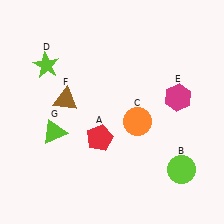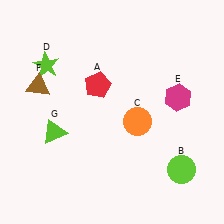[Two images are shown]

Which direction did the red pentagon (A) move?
The red pentagon (A) moved up.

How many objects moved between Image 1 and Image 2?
2 objects moved between the two images.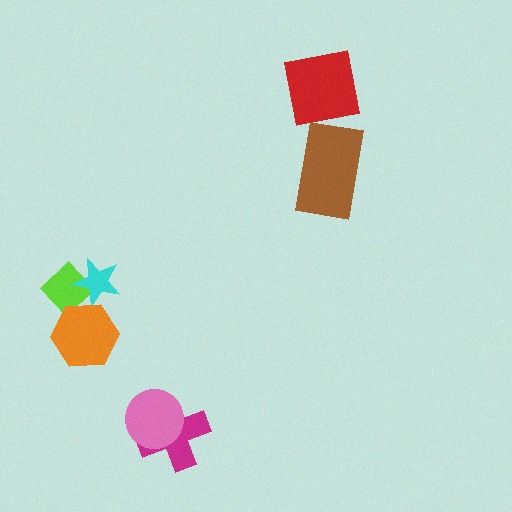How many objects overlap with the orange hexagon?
1 object overlaps with the orange hexagon.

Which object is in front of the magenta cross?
The pink circle is in front of the magenta cross.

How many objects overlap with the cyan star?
1 object overlaps with the cyan star.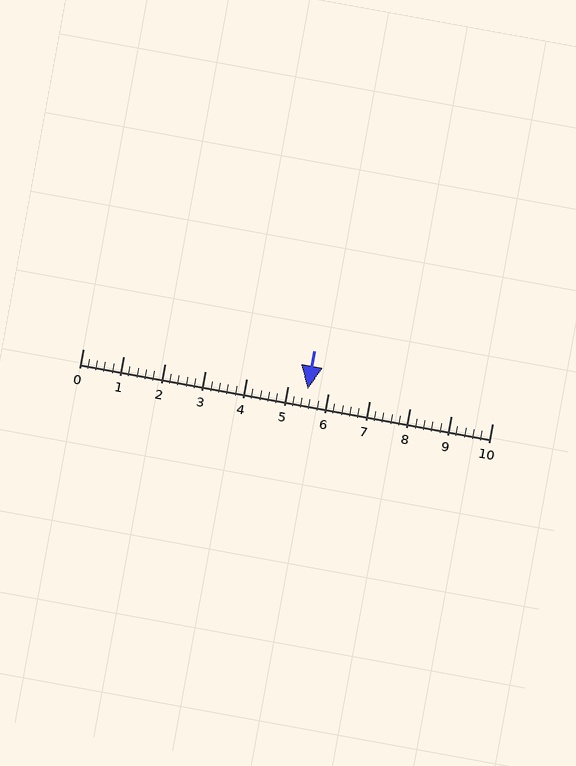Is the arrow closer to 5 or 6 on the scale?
The arrow is closer to 6.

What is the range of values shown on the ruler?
The ruler shows values from 0 to 10.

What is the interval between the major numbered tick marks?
The major tick marks are spaced 1 units apart.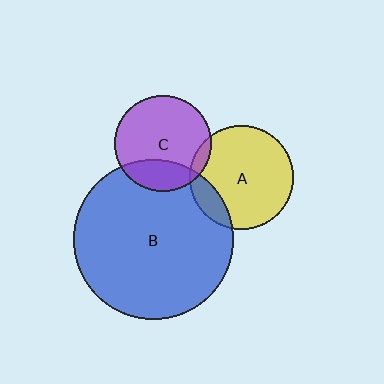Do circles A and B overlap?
Yes.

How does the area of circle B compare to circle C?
Approximately 2.8 times.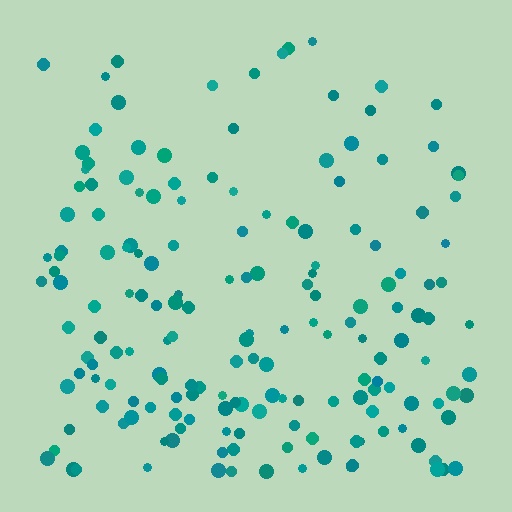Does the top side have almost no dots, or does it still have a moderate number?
Still a moderate number, just noticeably fewer than the bottom.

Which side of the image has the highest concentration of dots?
The bottom.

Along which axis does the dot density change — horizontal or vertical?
Vertical.